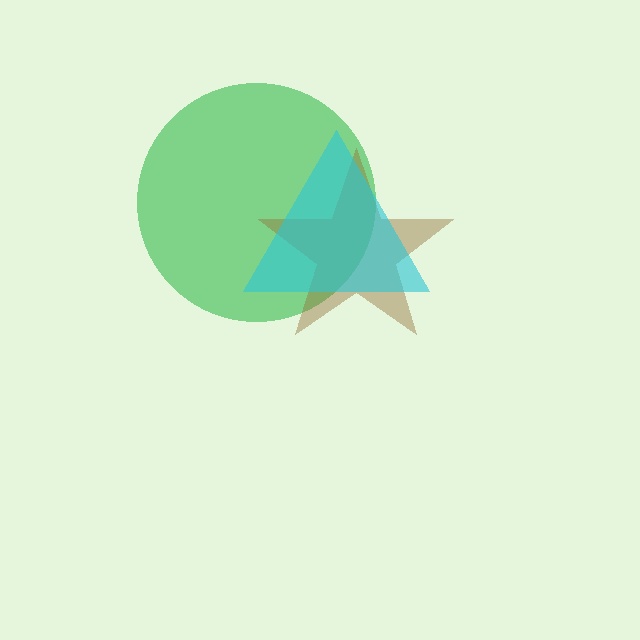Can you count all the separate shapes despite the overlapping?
Yes, there are 3 separate shapes.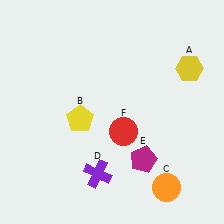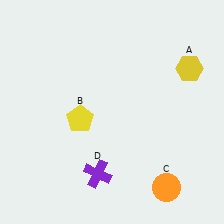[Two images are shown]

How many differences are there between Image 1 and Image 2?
There are 2 differences between the two images.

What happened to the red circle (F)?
The red circle (F) was removed in Image 2. It was in the bottom-right area of Image 1.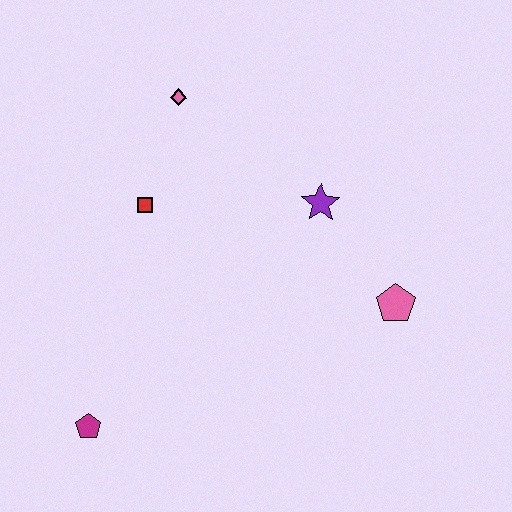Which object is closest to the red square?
The pink diamond is closest to the red square.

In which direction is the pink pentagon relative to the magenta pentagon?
The pink pentagon is to the right of the magenta pentagon.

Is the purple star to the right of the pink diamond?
Yes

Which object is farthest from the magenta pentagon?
The pink diamond is farthest from the magenta pentagon.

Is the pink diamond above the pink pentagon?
Yes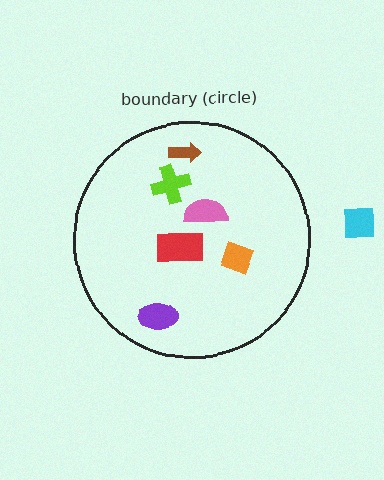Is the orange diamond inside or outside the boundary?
Inside.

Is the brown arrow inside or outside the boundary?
Inside.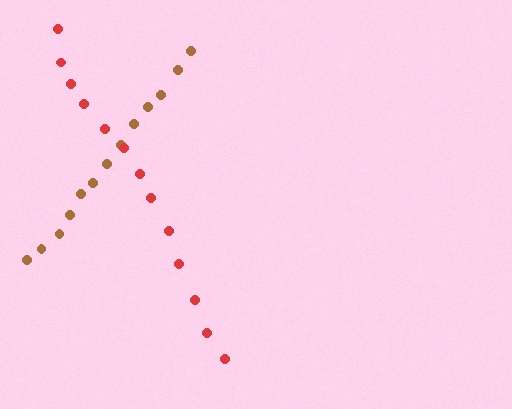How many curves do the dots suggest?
There are 2 distinct paths.